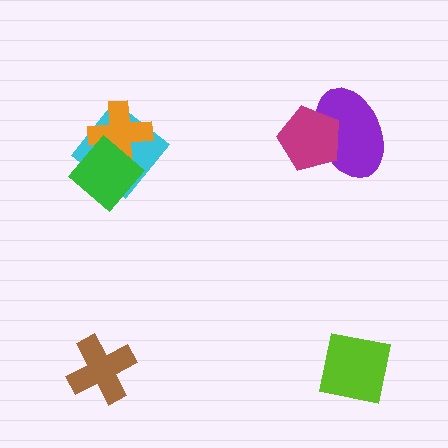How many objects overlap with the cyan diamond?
2 objects overlap with the cyan diamond.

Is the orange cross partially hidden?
Yes, it is partially covered by another shape.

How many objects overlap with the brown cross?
0 objects overlap with the brown cross.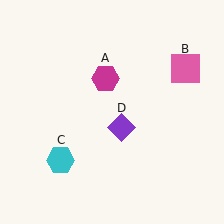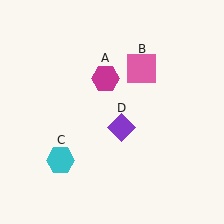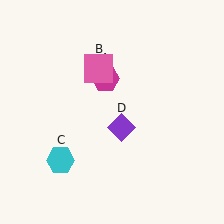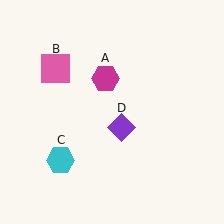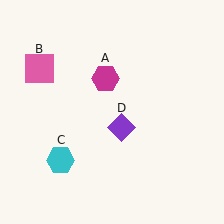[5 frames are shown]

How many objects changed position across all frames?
1 object changed position: pink square (object B).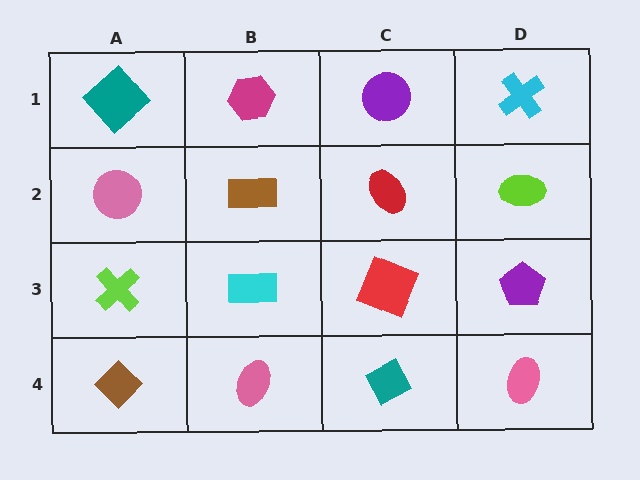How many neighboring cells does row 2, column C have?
4.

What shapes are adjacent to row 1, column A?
A pink circle (row 2, column A), a magenta hexagon (row 1, column B).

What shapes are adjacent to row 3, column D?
A lime ellipse (row 2, column D), a pink ellipse (row 4, column D), a red square (row 3, column C).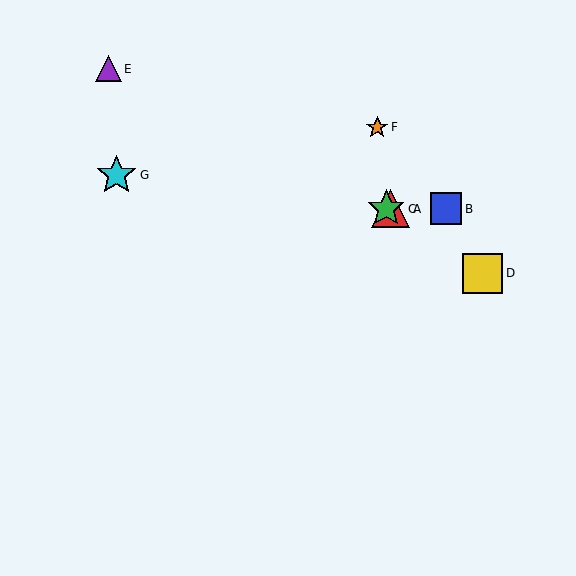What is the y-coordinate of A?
Object A is at y≈209.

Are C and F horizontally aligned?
No, C is at y≈209 and F is at y≈127.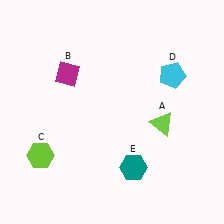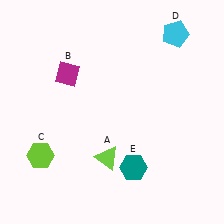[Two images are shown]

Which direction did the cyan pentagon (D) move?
The cyan pentagon (D) moved up.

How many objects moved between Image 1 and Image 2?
2 objects moved between the two images.